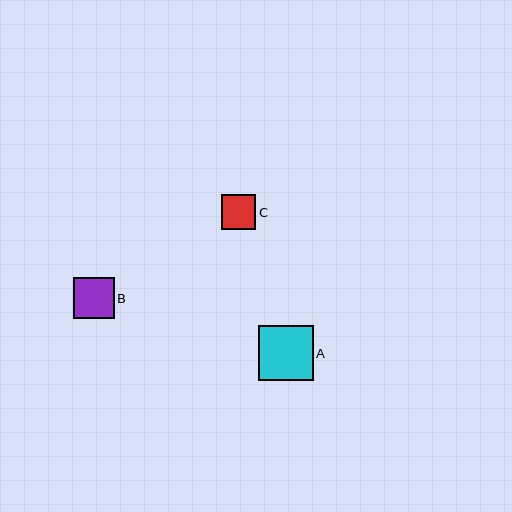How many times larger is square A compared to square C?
Square A is approximately 1.6 times the size of square C.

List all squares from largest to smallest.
From largest to smallest: A, B, C.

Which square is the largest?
Square A is the largest with a size of approximately 55 pixels.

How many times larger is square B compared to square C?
Square B is approximately 1.2 times the size of square C.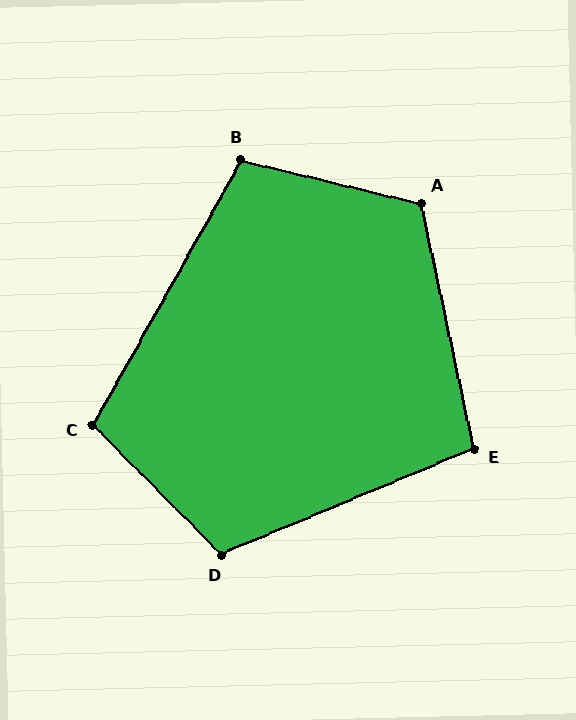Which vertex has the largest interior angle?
A, at approximately 116 degrees.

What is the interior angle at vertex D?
Approximately 112 degrees (obtuse).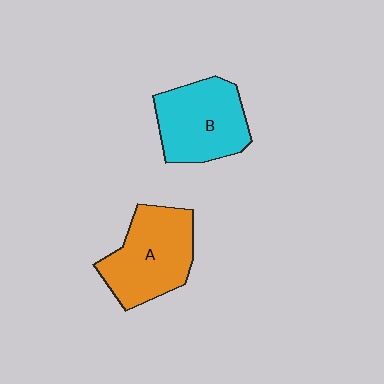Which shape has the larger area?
Shape A (orange).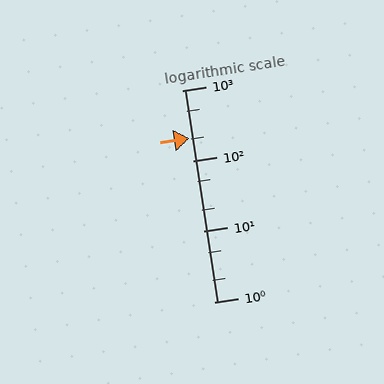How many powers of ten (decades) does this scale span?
The scale spans 3 decades, from 1 to 1000.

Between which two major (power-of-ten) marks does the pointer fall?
The pointer is between 100 and 1000.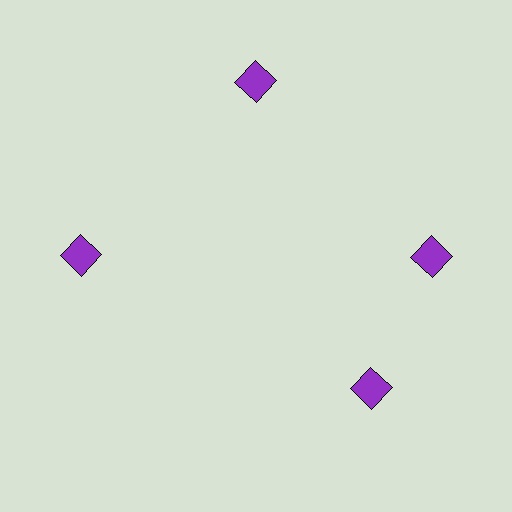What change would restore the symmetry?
The symmetry would be restored by rotating it back into even spacing with its neighbors so that all 4 diamonds sit at equal angles and equal distance from the center.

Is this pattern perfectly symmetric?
No. The 4 purple diamonds are arranged in a ring, but one element near the 6 o'clock position is rotated out of alignment along the ring, breaking the 4-fold rotational symmetry.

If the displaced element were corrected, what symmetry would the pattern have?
It would have 4-fold rotational symmetry — the pattern would map onto itself every 90 degrees.